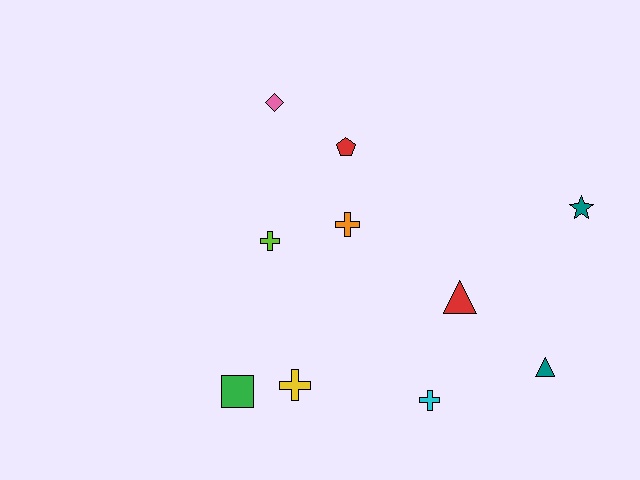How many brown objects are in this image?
There are no brown objects.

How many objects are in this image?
There are 10 objects.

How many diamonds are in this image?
There is 1 diamond.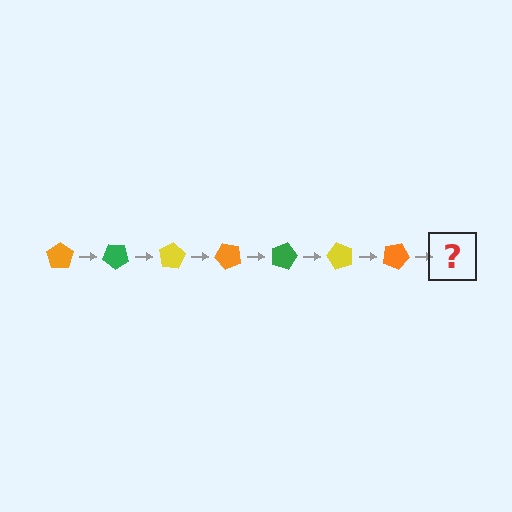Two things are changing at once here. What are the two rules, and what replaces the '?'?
The two rules are that it rotates 40 degrees each step and the color cycles through orange, green, and yellow. The '?' should be a green pentagon, rotated 280 degrees from the start.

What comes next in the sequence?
The next element should be a green pentagon, rotated 280 degrees from the start.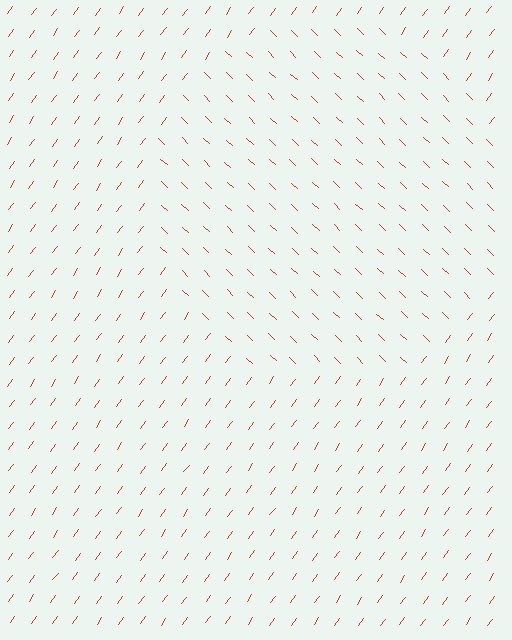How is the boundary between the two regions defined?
The boundary is defined purely by a change in line orientation (approximately 82 degrees difference). All lines are the same color and thickness.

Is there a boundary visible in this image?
Yes, there is a texture boundary formed by a change in line orientation.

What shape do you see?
I see a circle.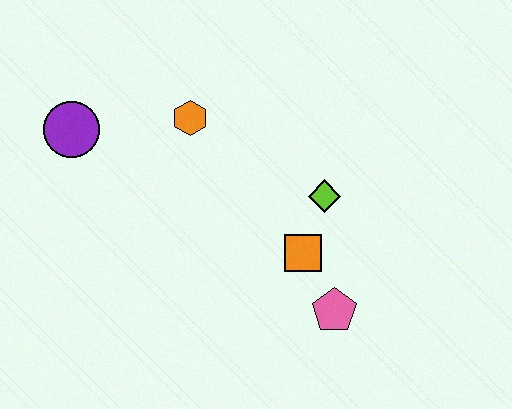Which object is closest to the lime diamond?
The orange square is closest to the lime diamond.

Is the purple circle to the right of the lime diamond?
No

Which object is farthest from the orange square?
The purple circle is farthest from the orange square.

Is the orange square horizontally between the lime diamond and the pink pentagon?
No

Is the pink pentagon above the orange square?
No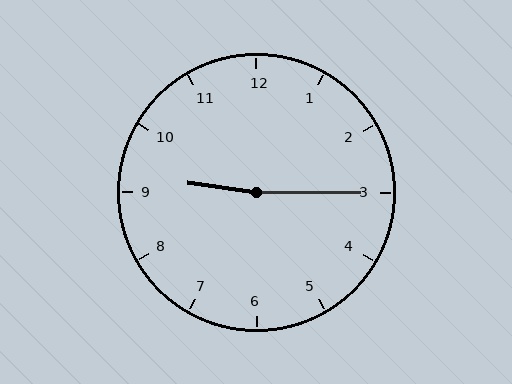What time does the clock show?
9:15.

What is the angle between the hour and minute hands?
Approximately 172 degrees.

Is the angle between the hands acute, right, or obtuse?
It is obtuse.